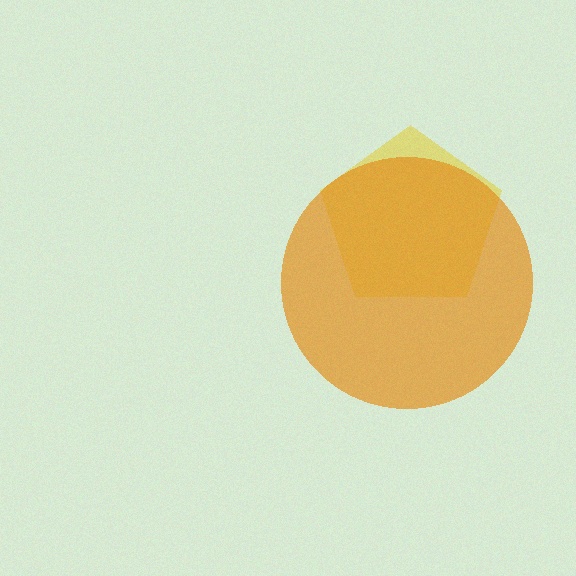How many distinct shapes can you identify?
There are 2 distinct shapes: a yellow pentagon, an orange circle.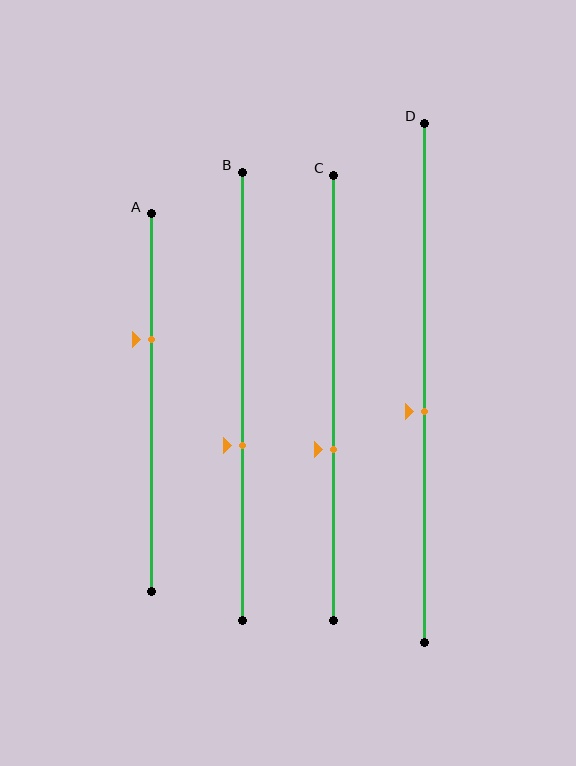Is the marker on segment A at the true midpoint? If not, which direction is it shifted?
No, the marker on segment A is shifted upward by about 17% of the segment length.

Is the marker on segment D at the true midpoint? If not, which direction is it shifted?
No, the marker on segment D is shifted downward by about 6% of the segment length.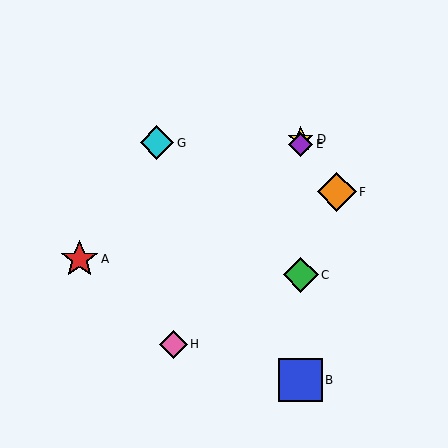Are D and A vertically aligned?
No, D is at x≈301 and A is at x≈79.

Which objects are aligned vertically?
Objects B, C, D, E are aligned vertically.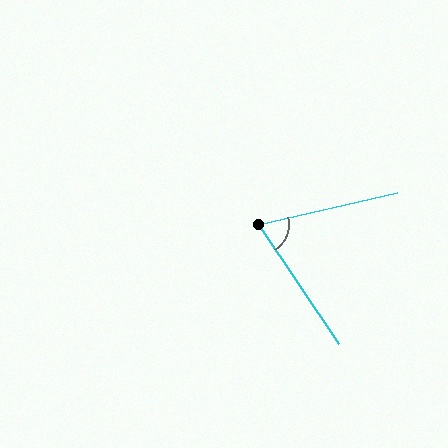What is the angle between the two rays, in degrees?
Approximately 70 degrees.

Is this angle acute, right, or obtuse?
It is acute.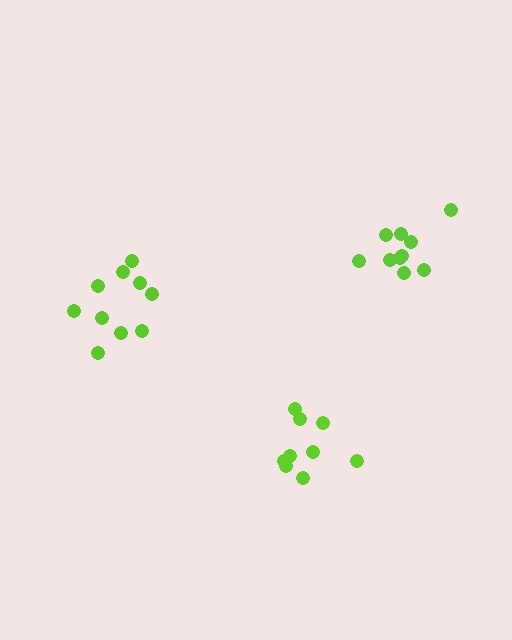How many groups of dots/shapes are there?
There are 3 groups.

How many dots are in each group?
Group 1: 10 dots, Group 2: 10 dots, Group 3: 10 dots (30 total).